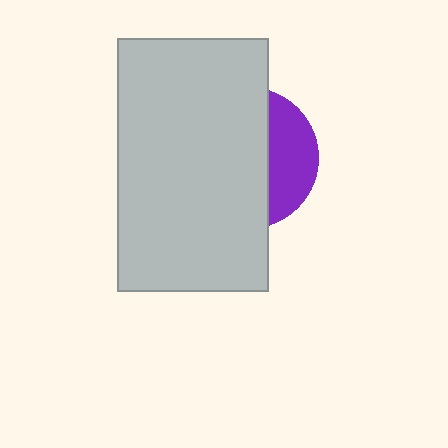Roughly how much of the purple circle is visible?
A small part of it is visible (roughly 31%).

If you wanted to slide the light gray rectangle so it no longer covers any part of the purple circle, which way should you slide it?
Slide it left — that is the most direct way to separate the two shapes.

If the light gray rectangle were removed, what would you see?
You would see the complete purple circle.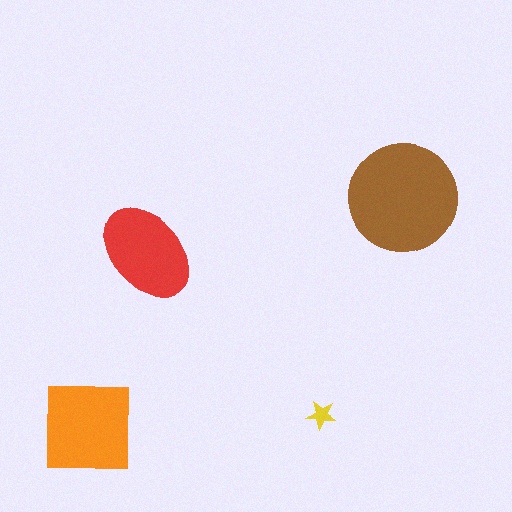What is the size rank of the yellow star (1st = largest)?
4th.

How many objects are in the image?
There are 4 objects in the image.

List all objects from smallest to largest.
The yellow star, the red ellipse, the orange square, the brown circle.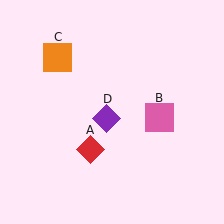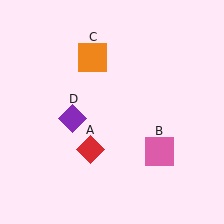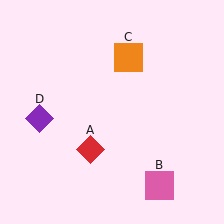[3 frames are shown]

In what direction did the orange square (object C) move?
The orange square (object C) moved right.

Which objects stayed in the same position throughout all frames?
Red diamond (object A) remained stationary.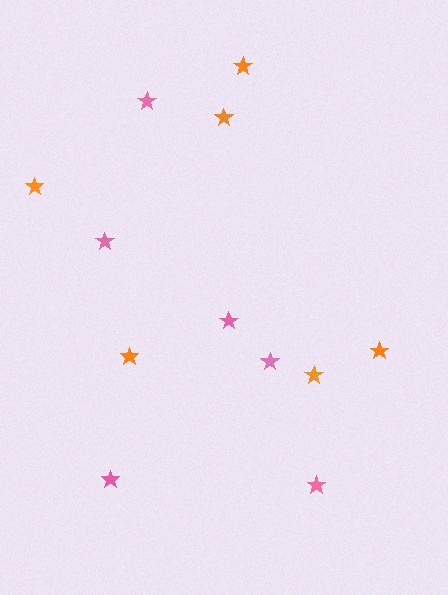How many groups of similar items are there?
There are 2 groups: one group of pink stars (6) and one group of orange stars (6).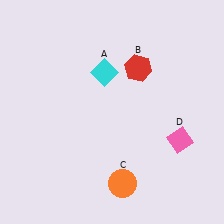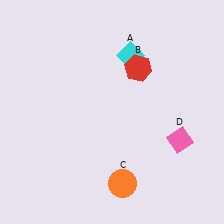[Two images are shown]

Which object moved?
The cyan diamond (A) moved right.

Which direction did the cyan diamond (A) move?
The cyan diamond (A) moved right.